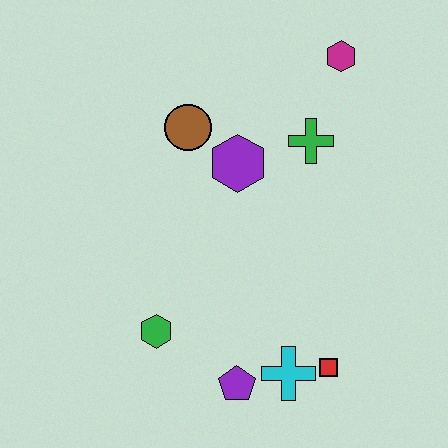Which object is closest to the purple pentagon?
The cyan cross is closest to the purple pentagon.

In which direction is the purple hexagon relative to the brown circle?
The purple hexagon is to the right of the brown circle.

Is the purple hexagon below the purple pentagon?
No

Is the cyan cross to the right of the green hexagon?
Yes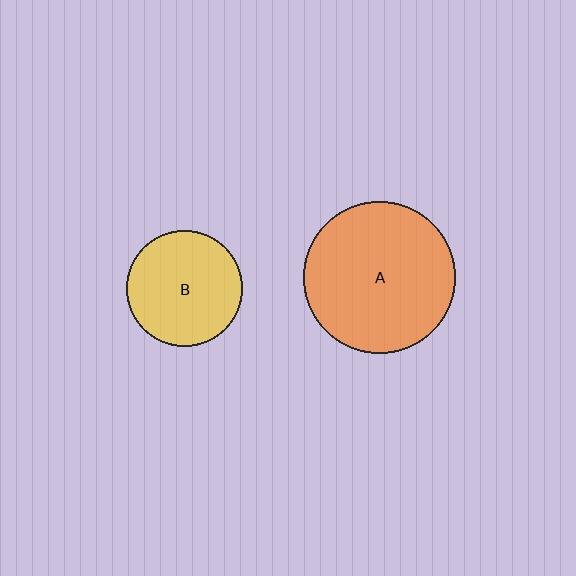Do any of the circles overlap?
No, none of the circles overlap.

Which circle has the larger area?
Circle A (orange).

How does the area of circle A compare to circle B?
Approximately 1.7 times.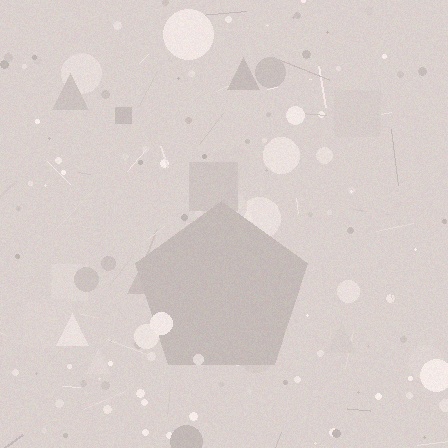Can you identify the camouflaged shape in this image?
The camouflaged shape is a pentagon.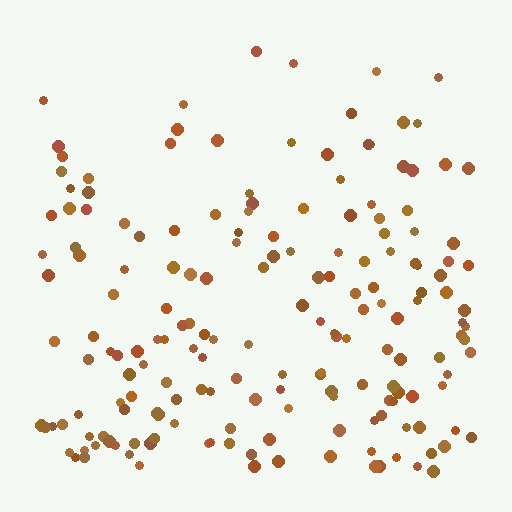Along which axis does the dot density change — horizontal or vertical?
Vertical.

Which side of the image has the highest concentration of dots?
The bottom.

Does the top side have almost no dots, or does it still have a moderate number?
Still a moderate number, just noticeably fewer than the bottom.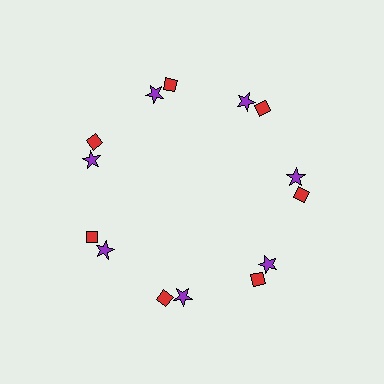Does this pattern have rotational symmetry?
Yes, this pattern has 7-fold rotational symmetry. It looks the same after rotating 51 degrees around the center.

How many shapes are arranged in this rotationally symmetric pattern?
There are 14 shapes, arranged in 7 groups of 2.